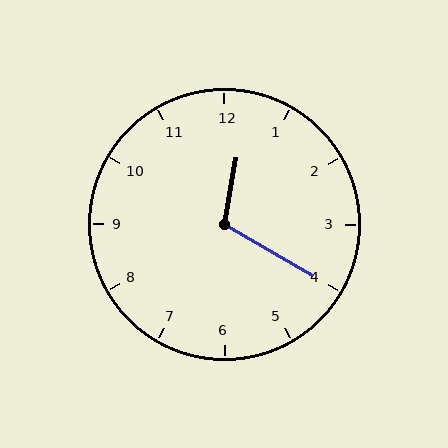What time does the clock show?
12:20.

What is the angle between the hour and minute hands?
Approximately 110 degrees.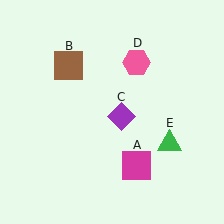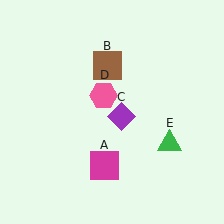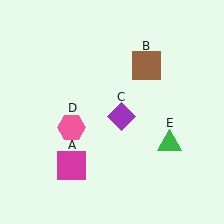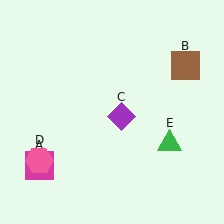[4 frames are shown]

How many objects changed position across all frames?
3 objects changed position: magenta square (object A), brown square (object B), pink hexagon (object D).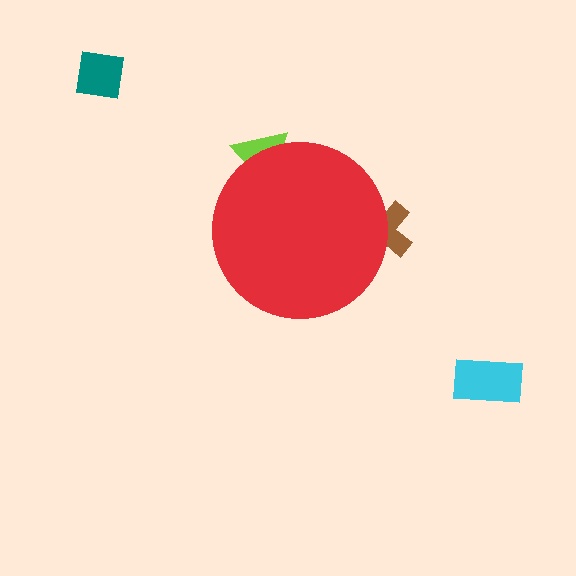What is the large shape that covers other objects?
A red circle.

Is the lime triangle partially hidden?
Yes, the lime triangle is partially hidden behind the red circle.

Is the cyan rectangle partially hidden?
No, the cyan rectangle is fully visible.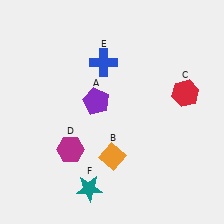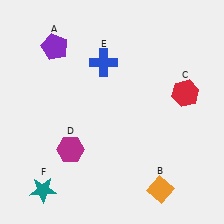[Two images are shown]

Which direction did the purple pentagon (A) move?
The purple pentagon (A) moved up.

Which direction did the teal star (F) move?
The teal star (F) moved left.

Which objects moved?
The objects that moved are: the purple pentagon (A), the orange diamond (B), the teal star (F).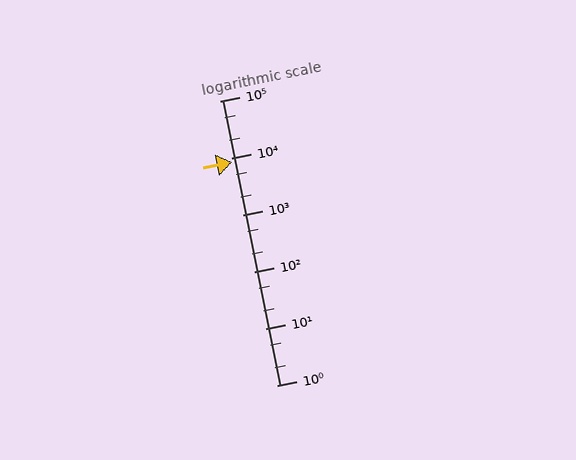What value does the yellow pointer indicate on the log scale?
The pointer indicates approximately 8500.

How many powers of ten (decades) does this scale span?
The scale spans 5 decades, from 1 to 100000.